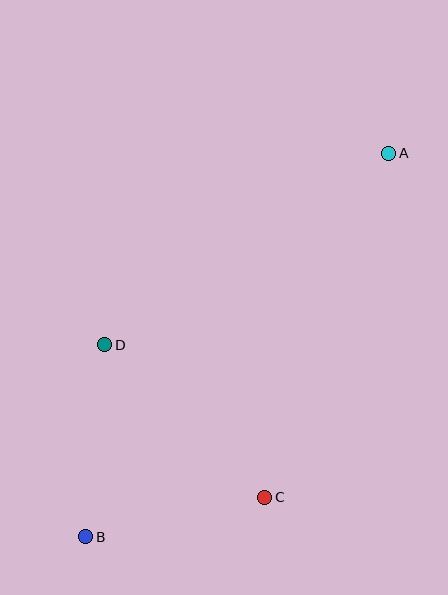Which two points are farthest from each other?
Points A and B are farthest from each other.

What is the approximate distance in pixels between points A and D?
The distance between A and D is approximately 343 pixels.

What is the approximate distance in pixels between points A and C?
The distance between A and C is approximately 366 pixels.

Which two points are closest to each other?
Points B and C are closest to each other.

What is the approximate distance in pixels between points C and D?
The distance between C and D is approximately 221 pixels.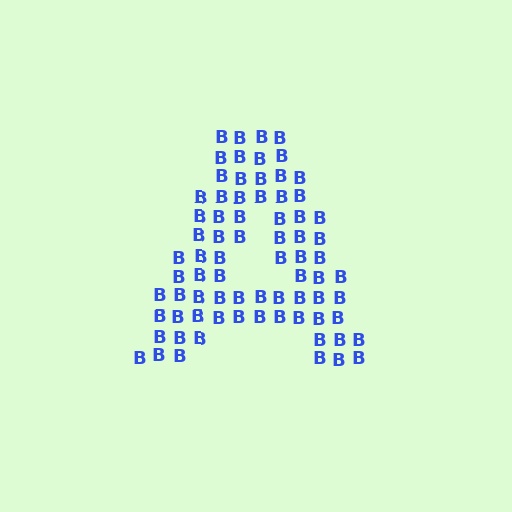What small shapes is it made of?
It is made of small letter B's.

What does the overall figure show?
The overall figure shows the letter A.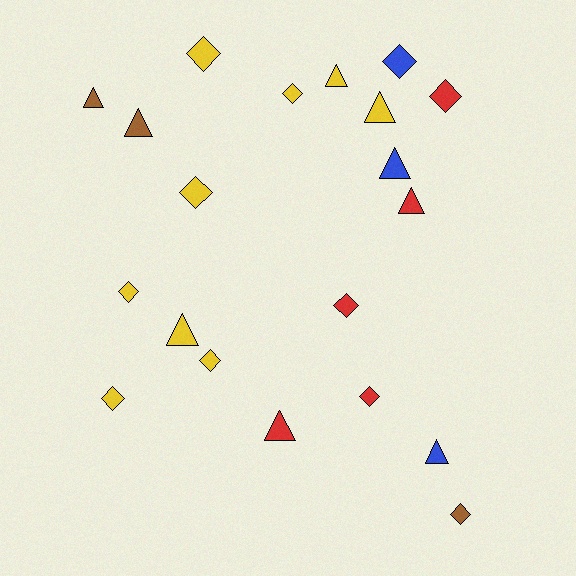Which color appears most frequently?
Yellow, with 9 objects.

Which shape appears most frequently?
Diamond, with 11 objects.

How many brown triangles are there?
There are 2 brown triangles.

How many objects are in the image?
There are 20 objects.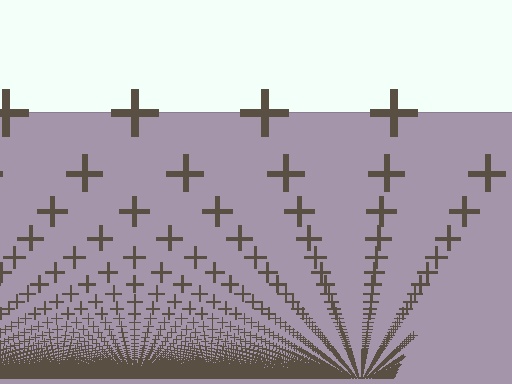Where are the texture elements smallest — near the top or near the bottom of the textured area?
Near the bottom.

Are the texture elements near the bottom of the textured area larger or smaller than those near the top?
Smaller. The gradient is inverted — elements near the bottom are smaller and denser.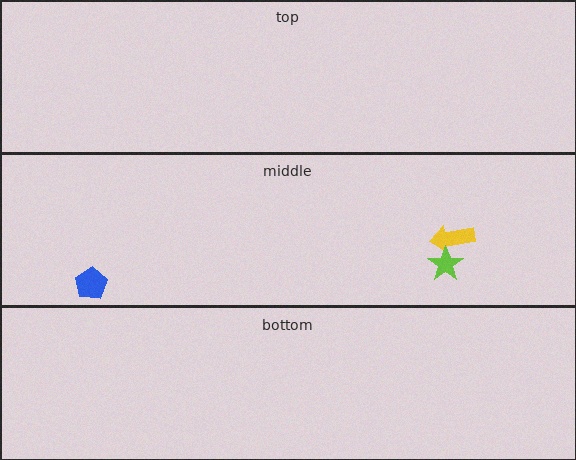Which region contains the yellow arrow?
The middle region.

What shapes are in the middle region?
The yellow arrow, the lime star, the blue pentagon.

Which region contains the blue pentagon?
The middle region.